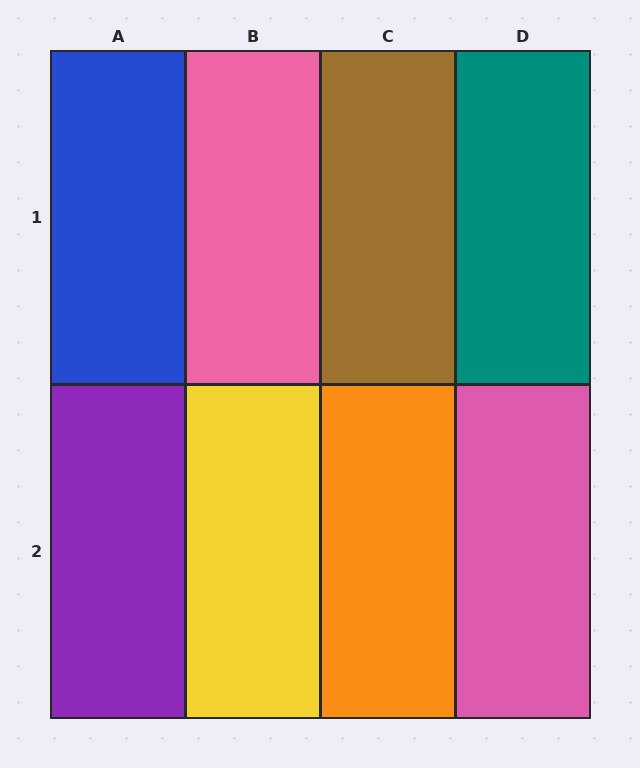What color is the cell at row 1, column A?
Blue.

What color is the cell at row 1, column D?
Teal.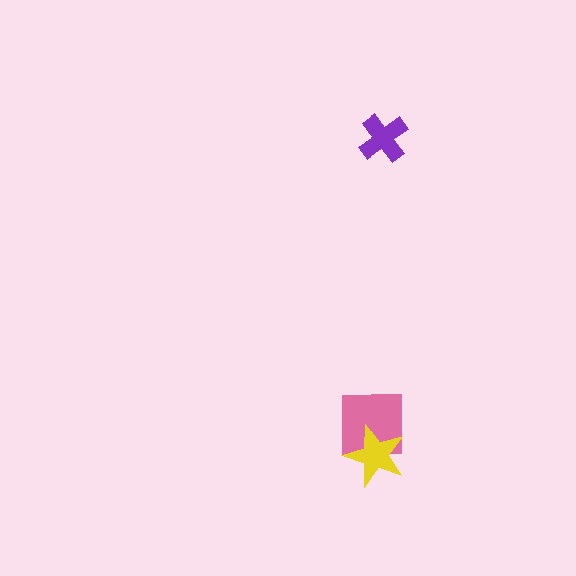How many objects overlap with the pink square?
1 object overlaps with the pink square.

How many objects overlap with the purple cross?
0 objects overlap with the purple cross.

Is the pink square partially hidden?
Yes, it is partially covered by another shape.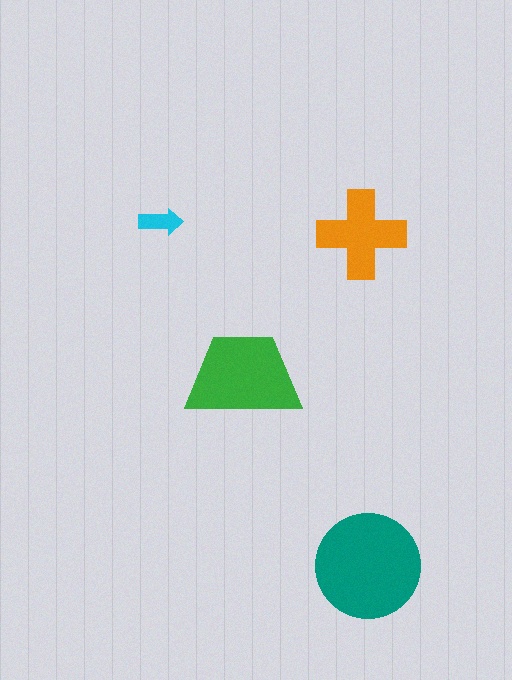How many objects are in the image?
There are 4 objects in the image.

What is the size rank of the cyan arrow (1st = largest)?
4th.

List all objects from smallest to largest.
The cyan arrow, the orange cross, the green trapezoid, the teal circle.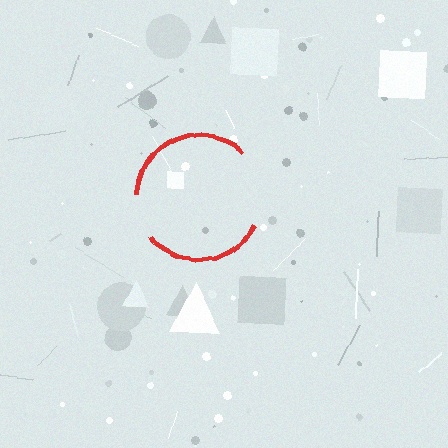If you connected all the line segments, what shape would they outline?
They would outline a circle.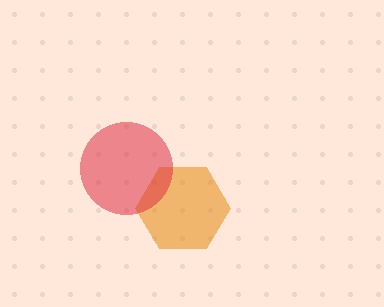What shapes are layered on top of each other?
The layered shapes are: an orange hexagon, a red circle.